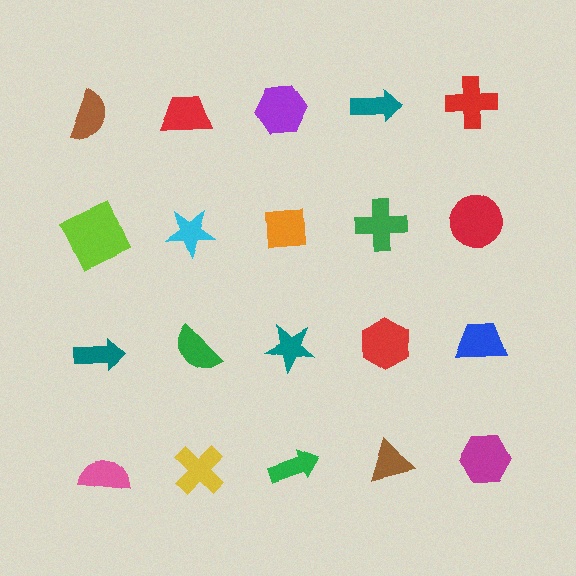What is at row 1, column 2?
A red trapezoid.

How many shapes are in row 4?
5 shapes.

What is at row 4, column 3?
A green arrow.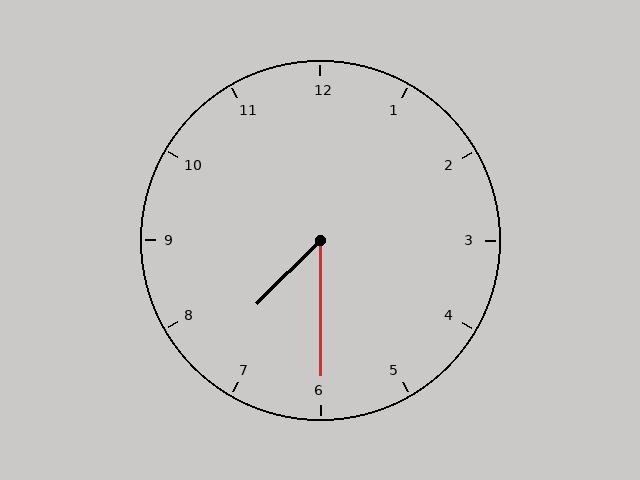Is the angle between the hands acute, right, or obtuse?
It is acute.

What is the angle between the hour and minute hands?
Approximately 45 degrees.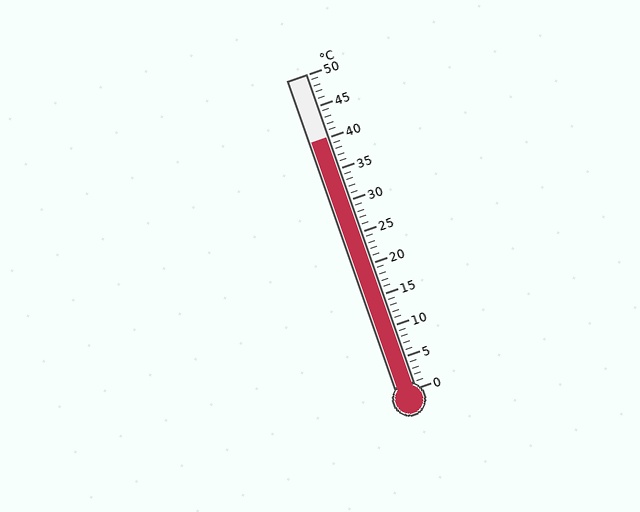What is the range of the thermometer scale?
The thermometer scale ranges from 0°C to 50°C.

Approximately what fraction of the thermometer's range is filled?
The thermometer is filled to approximately 80% of its range.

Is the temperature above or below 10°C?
The temperature is above 10°C.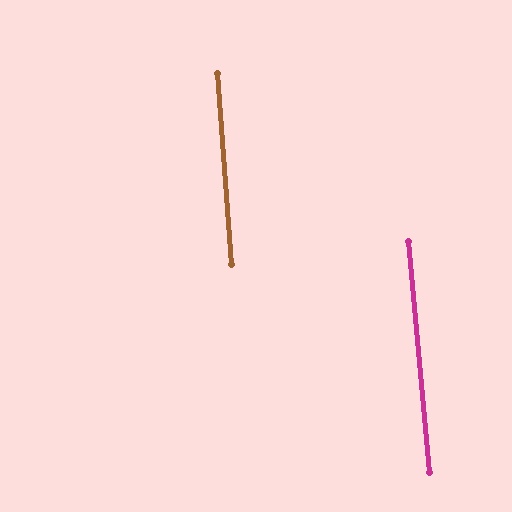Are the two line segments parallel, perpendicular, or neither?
Parallel — their directions differ by only 0.8°.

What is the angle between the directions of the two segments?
Approximately 1 degree.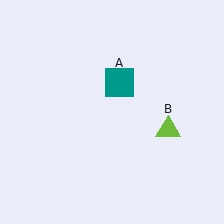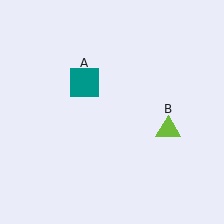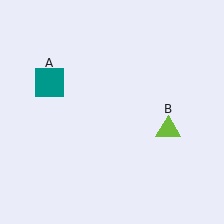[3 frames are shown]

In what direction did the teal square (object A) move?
The teal square (object A) moved left.